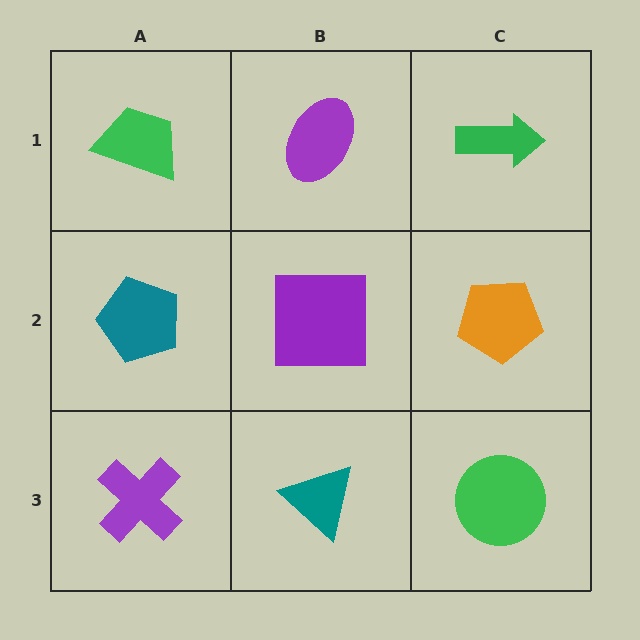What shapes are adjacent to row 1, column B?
A purple square (row 2, column B), a green trapezoid (row 1, column A), a green arrow (row 1, column C).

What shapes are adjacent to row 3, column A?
A teal pentagon (row 2, column A), a teal triangle (row 3, column B).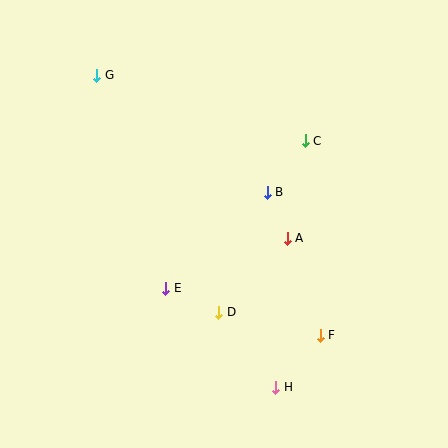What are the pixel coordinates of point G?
Point G is at (97, 75).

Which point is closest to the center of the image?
Point B at (267, 192) is closest to the center.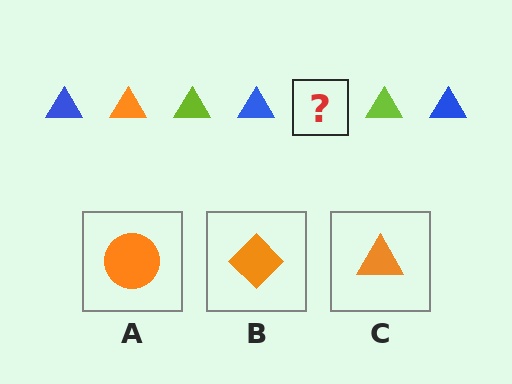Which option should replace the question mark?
Option C.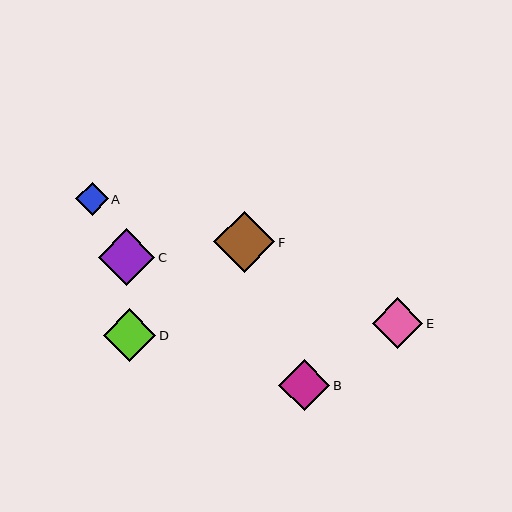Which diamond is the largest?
Diamond F is the largest with a size of approximately 61 pixels.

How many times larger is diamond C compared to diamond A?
Diamond C is approximately 1.7 times the size of diamond A.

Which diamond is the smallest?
Diamond A is the smallest with a size of approximately 32 pixels.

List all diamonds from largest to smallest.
From largest to smallest: F, C, D, B, E, A.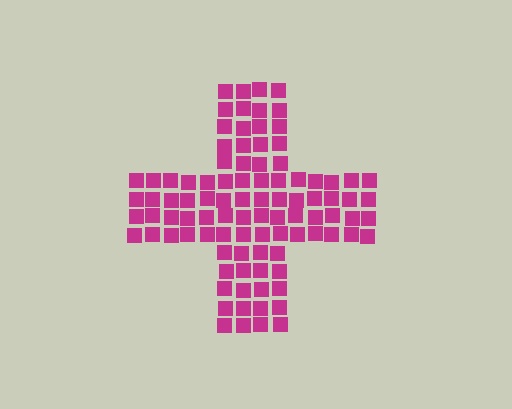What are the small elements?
The small elements are squares.